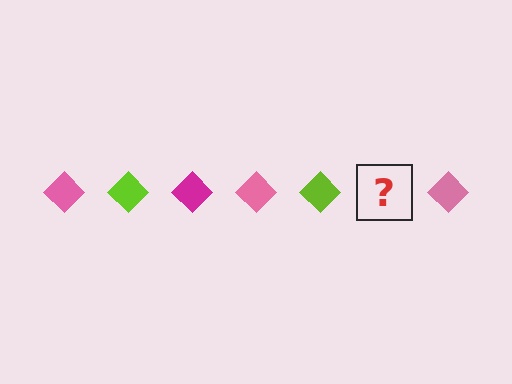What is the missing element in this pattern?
The missing element is a magenta diamond.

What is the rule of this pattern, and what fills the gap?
The rule is that the pattern cycles through pink, lime, magenta diamonds. The gap should be filled with a magenta diamond.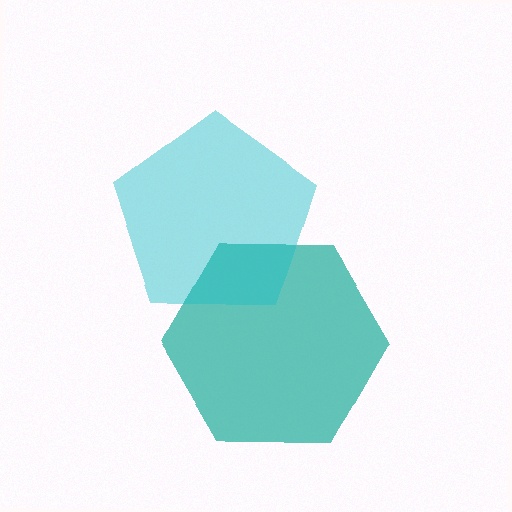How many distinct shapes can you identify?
There are 2 distinct shapes: a teal hexagon, a cyan pentagon.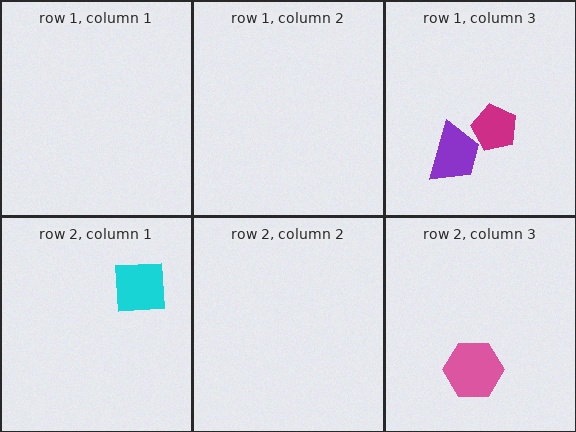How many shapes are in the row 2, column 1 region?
1.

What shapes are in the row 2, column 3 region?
The pink hexagon.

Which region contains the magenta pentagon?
The row 1, column 3 region.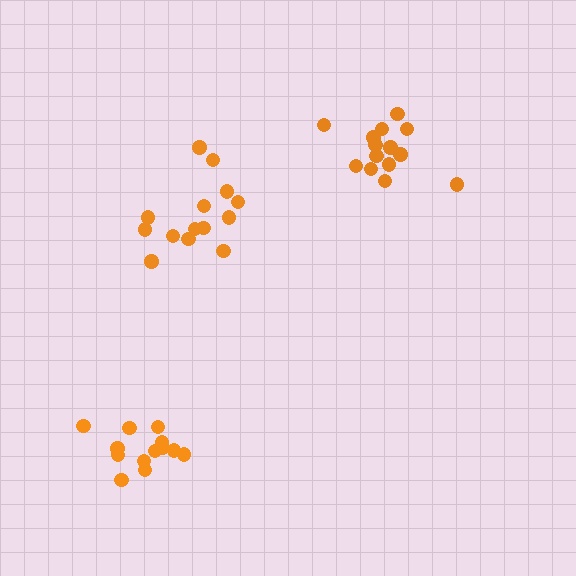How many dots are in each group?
Group 1: 14 dots, Group 2: 13 dots, Group 3: 14 dots (41 total).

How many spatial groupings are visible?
There are 3 spatial groupings.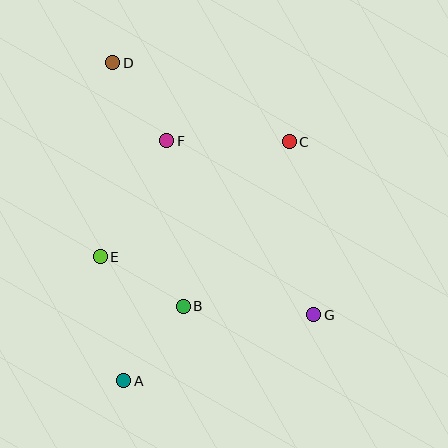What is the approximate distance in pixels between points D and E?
The distance between D and E is approximately 194 pixels.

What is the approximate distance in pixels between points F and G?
The distance between F and G is approximately 228 pixels.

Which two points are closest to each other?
Points D and F are closest to each other.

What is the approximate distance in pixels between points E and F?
The distance between E and F is approximately 134 pixels.